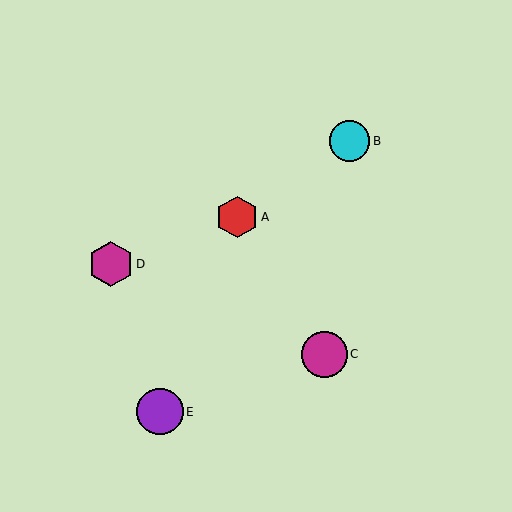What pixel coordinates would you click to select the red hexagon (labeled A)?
Click at (237, 217) to select the red hexagon A.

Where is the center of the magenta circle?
The center of the magenta circle is at (324, 354).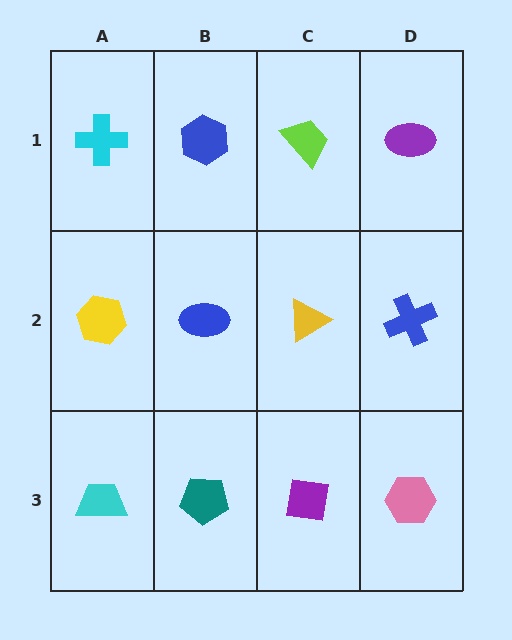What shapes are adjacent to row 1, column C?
A yellow triangle (row 2, column C), a blue hexagon (row 1, column B), a purple ellipse (row 1, column D).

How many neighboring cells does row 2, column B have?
4.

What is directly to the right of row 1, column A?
A blue hexagon.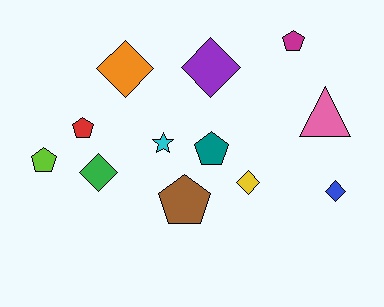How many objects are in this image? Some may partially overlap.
There are 12 objects.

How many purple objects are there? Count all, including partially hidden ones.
There is 1 purple object.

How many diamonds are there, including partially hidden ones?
There are 5 diamonds.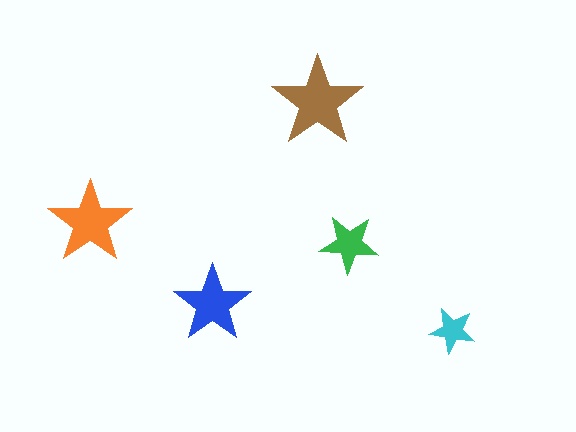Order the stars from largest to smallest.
the brown one, the orange one, the blue one, the green one, the cyan one.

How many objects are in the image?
There are 5 objects in the image.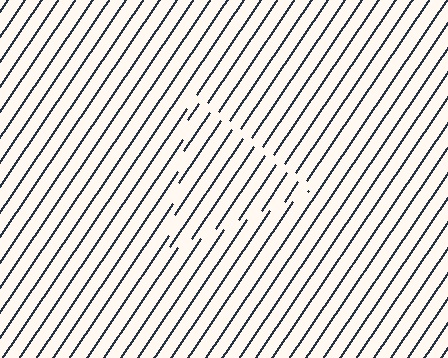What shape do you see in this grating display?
An illusory triangle. The interior of the shape contains the same grating, shifted by half a period — the contour is defined by the phase discontinuity where line-ends from the inner and outer gratings abut.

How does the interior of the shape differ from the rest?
The interior of the shape contains the same grating, shifted by half a period — the contour is defined by the phase discontinuity where line-ends from the inner and outer gratings abut.